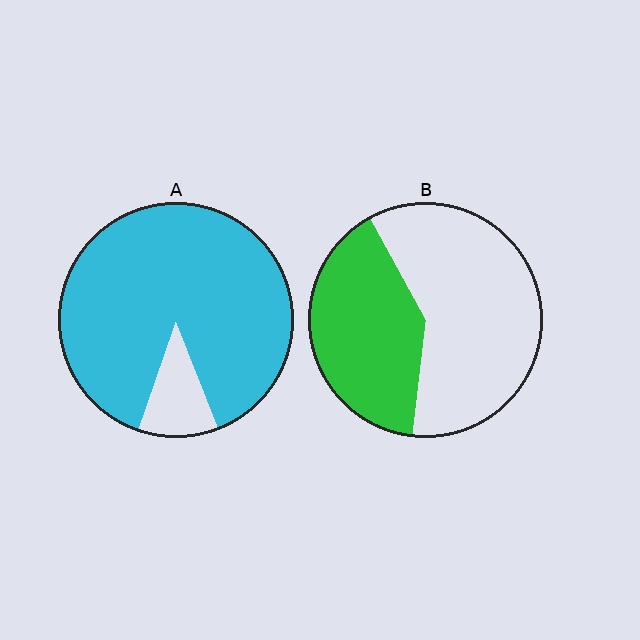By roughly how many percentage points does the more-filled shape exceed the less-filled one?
By roughly 50 percentage points (A over B).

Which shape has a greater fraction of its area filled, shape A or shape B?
Shape A.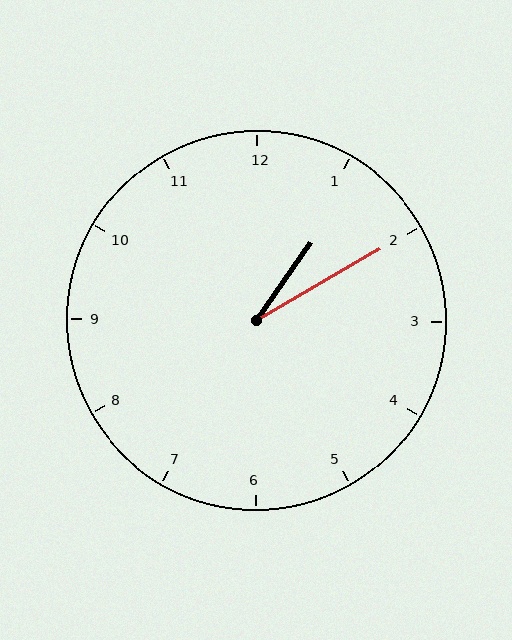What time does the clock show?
1:10.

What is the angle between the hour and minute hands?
Approximately 25 degrees.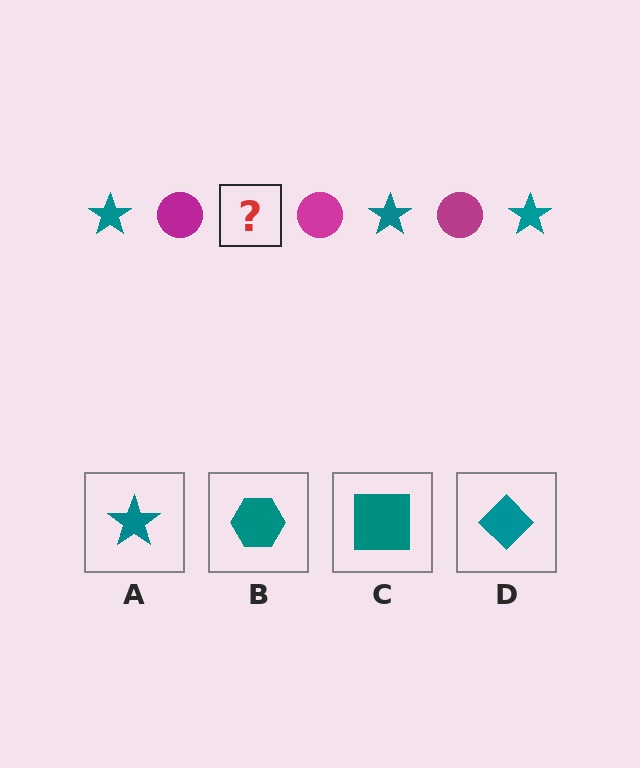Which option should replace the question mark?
Option A.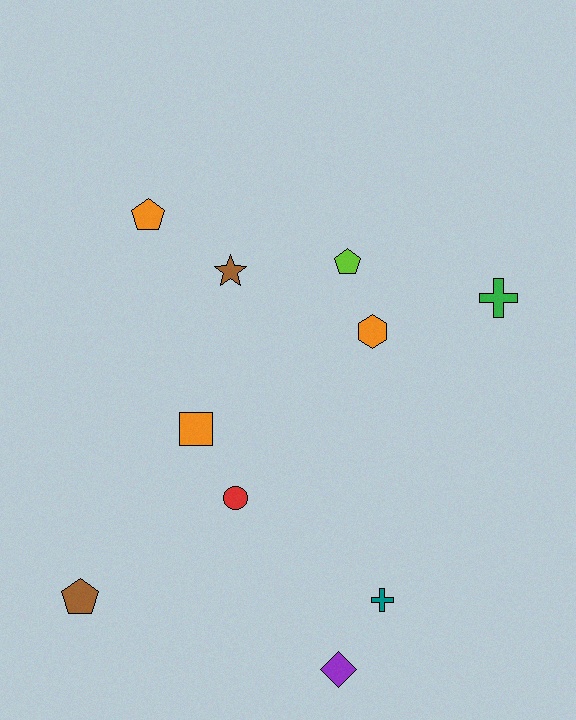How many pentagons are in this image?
There are 3 pentagons.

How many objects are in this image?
There are 10 objects.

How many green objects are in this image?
There is 1 green object.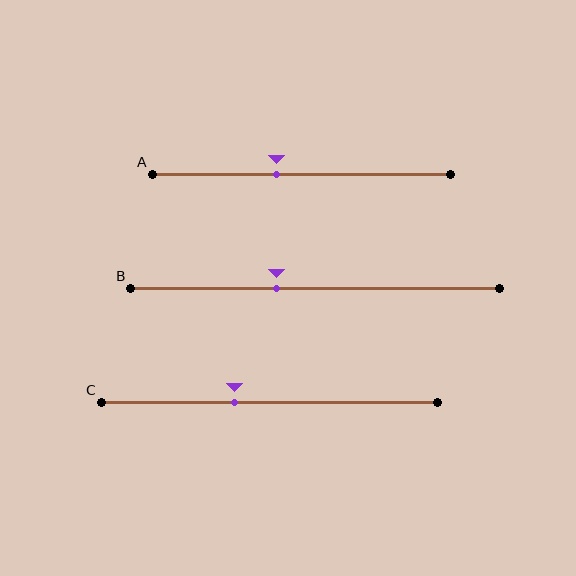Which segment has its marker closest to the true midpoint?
Segment A has its marker closest to the true midpoint.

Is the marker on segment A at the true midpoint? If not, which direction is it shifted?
No, the marker on segment A is shifted to the left by about 9% of the segment length.